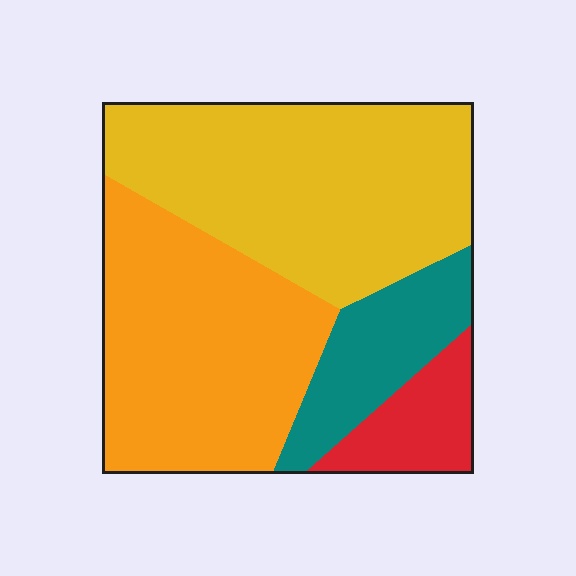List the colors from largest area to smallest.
From largest to smallest: yellow, orange, teal, red.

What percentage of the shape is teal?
Teal takes up less than a quarter of the shape.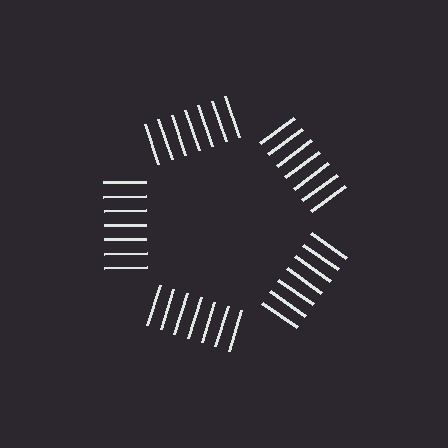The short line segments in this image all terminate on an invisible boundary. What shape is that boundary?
An illusory pentagon — the line segments terminate on its edges but no continuous stroke is drawn.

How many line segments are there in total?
35 — 7 along each of the 5 edges.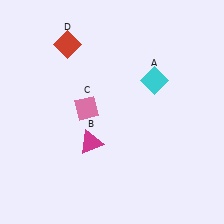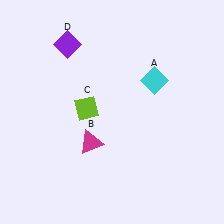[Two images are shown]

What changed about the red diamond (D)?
In Image 1, D is red. In Image 2, it changed to purple.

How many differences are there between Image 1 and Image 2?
There are 2 differences between the two images.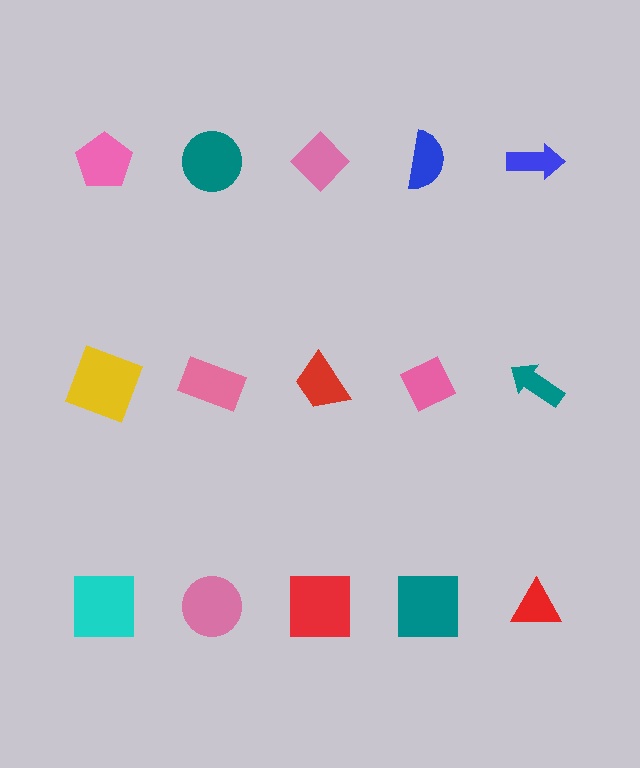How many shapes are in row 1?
5 shapes.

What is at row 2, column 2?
A pink rectangle.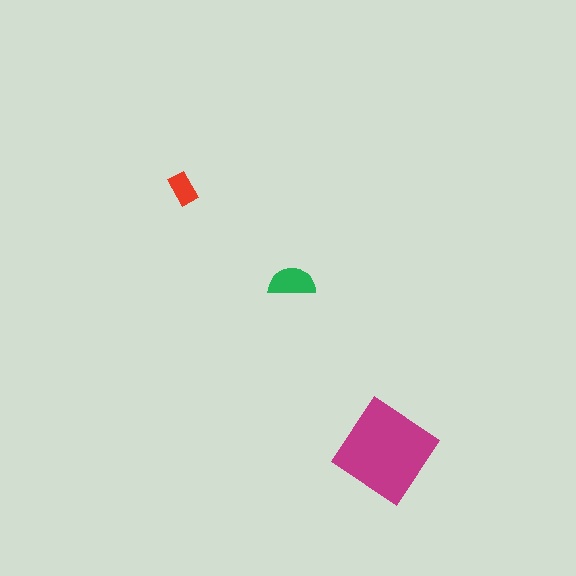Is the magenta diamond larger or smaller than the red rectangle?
Larger.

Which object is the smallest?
The red rectangle.